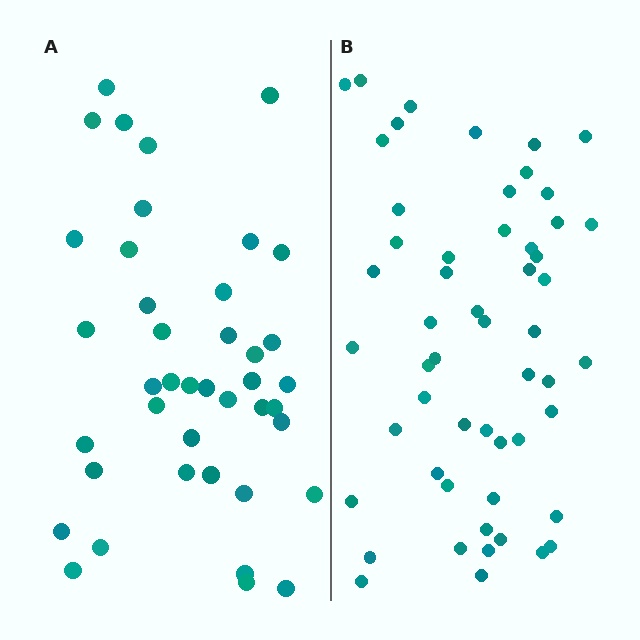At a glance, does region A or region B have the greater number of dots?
Region B (the right region) has more dots.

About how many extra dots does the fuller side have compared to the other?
Region B has approximately 15 more dots than region A.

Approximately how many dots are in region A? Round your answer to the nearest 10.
About 40 dots. (The exact count is 41, which rounds to 40.)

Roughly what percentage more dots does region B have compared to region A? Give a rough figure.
About 30% more.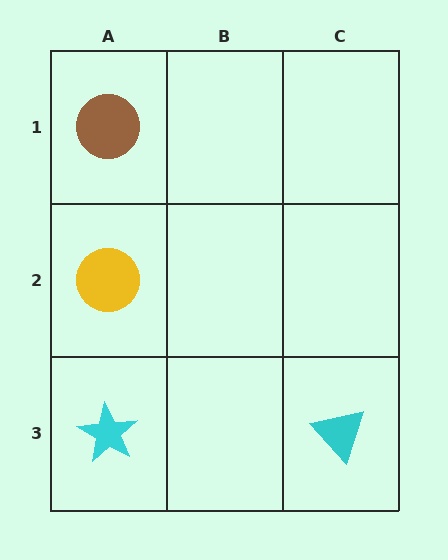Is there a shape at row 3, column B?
No, that cell is empty.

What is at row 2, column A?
A yellow circle.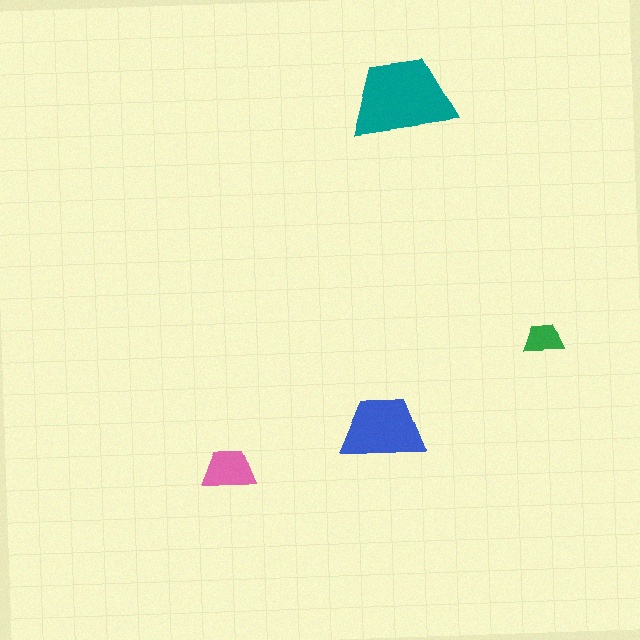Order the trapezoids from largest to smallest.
the teal one, the blue one, the pink one, the green one.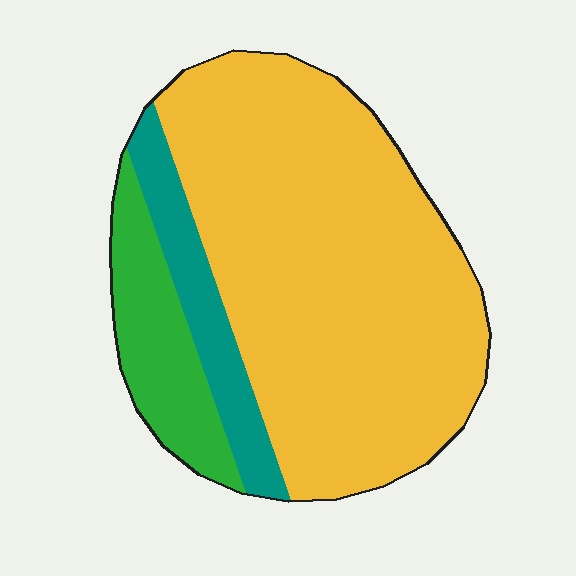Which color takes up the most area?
Yellow, at roughly 75%.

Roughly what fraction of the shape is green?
Green takes up about one sixth (1/6) of the shape.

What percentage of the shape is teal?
Teal takes up about one eighth (1/8) of the shape.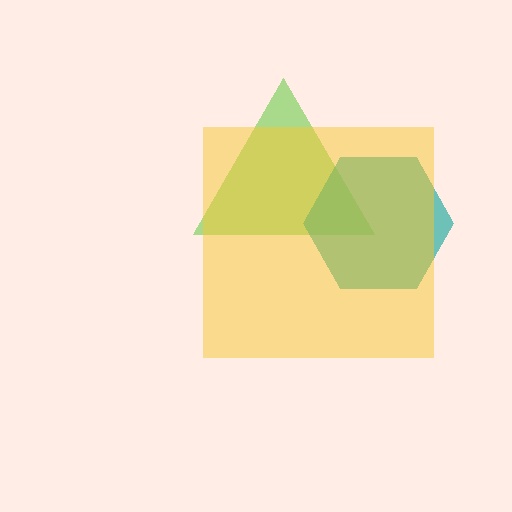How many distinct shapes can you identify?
There are 3 distinct shapes: a lime triangle, a teal hexagon, a yellow square.